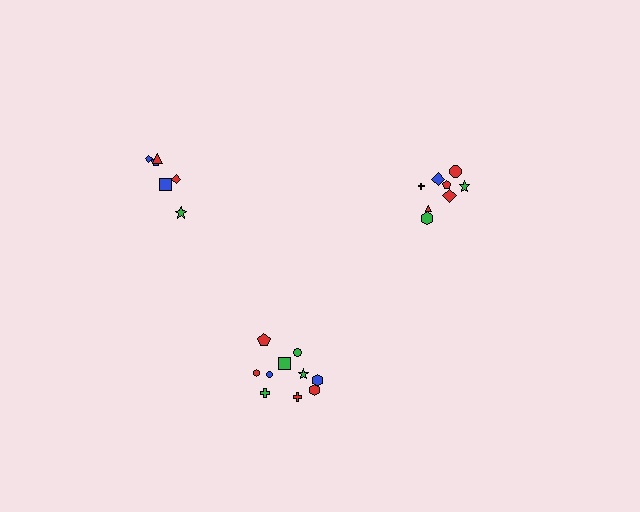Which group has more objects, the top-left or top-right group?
The top-right group.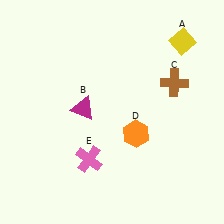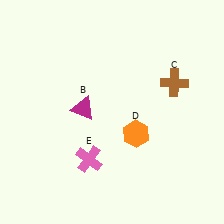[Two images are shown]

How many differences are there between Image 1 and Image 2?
There is 1 difference between the two images.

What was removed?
The yellow diamond (A) was removed in Image 2.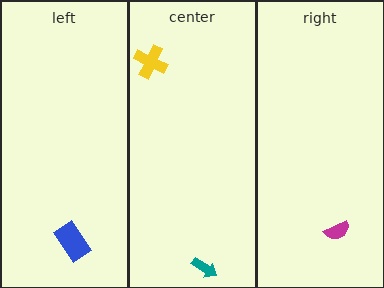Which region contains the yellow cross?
The center region.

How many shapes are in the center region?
2.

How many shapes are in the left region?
1.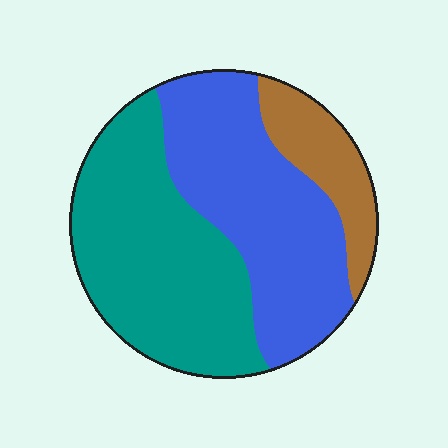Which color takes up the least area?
Brown, at roughly 15%.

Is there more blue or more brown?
Blue.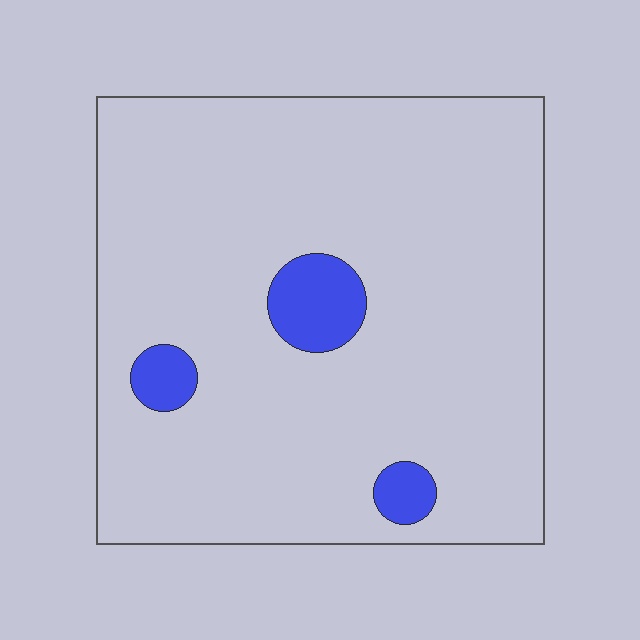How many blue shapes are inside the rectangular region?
3.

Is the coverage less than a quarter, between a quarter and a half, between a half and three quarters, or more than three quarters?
Less than a quarter.